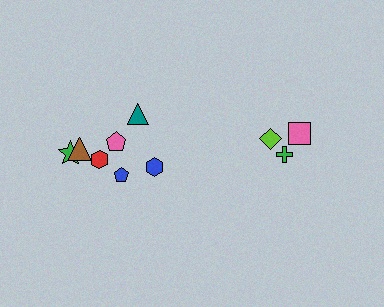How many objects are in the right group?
There are 3 objects.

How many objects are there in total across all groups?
There are 10 objects.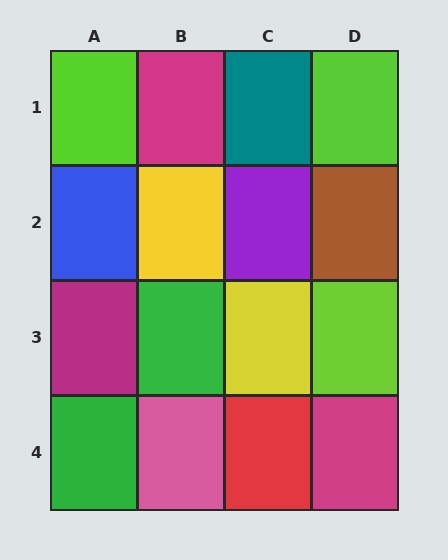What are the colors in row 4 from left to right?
Green, pink, red, magenta.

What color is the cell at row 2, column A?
Blue.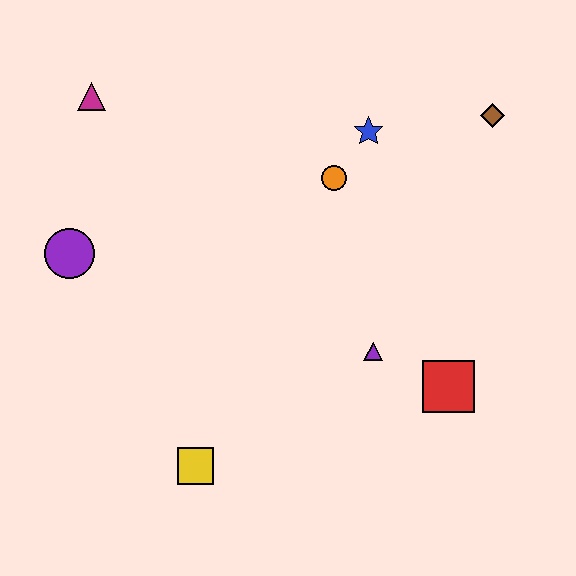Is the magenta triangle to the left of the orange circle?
Yes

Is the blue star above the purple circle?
Yes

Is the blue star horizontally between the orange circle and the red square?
Yes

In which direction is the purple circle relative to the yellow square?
The purple circle is above the yellow square.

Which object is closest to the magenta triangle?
The purple circle is closest to the magenta triangle.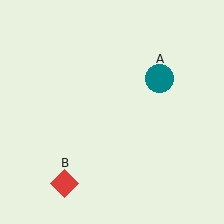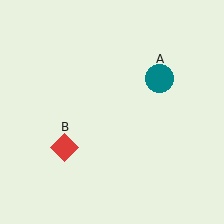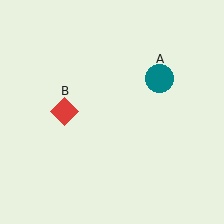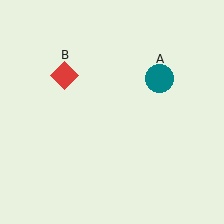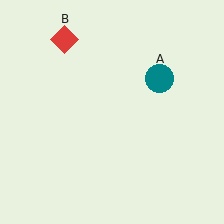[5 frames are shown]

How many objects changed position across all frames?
1 object changed position: red diamond (object B).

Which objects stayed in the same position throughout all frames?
Teal circle (object A) remained stationary.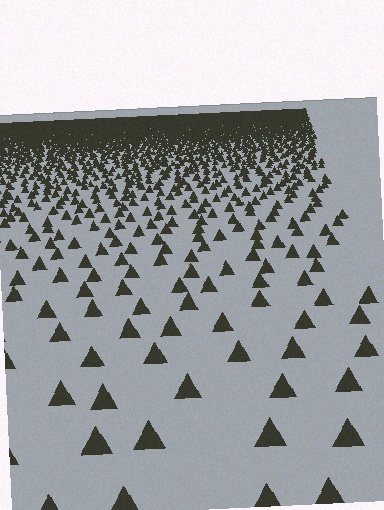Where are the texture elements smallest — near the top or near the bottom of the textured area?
Near the top.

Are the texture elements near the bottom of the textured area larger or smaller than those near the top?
Larger. Near the bottom, elements are closer to the viewer and appear at a bigger on-screen size.